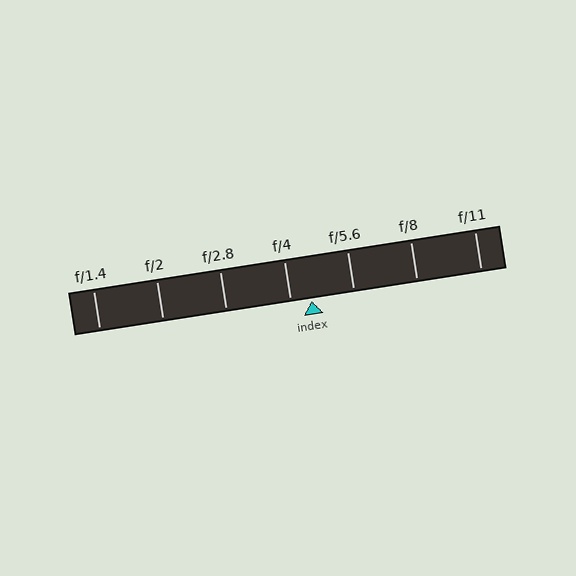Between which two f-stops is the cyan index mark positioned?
The index mark is between f/4 and f/5.6.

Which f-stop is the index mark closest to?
The index mark is closest to f/4.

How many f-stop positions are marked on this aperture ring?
There are 7 f-stop positions marked.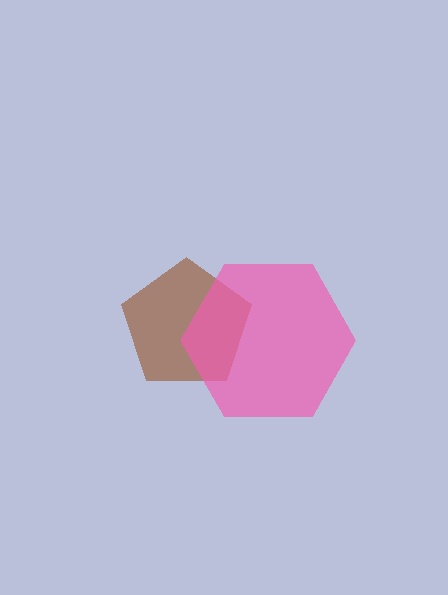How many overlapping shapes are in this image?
There are 2 overlapping shapes in the image.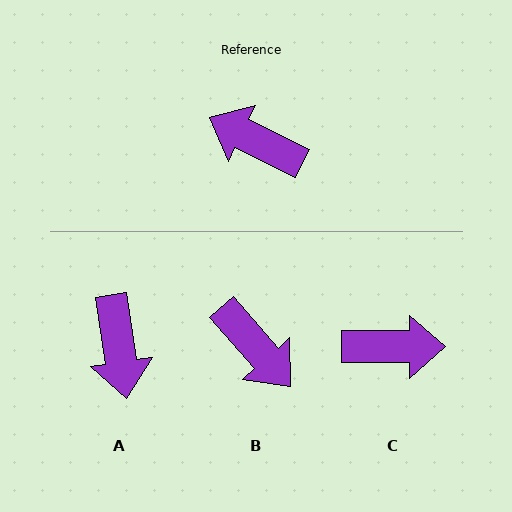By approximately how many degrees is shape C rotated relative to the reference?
Approximately 154 degrees clockwise.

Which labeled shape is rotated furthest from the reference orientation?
B, about 157 degrees away.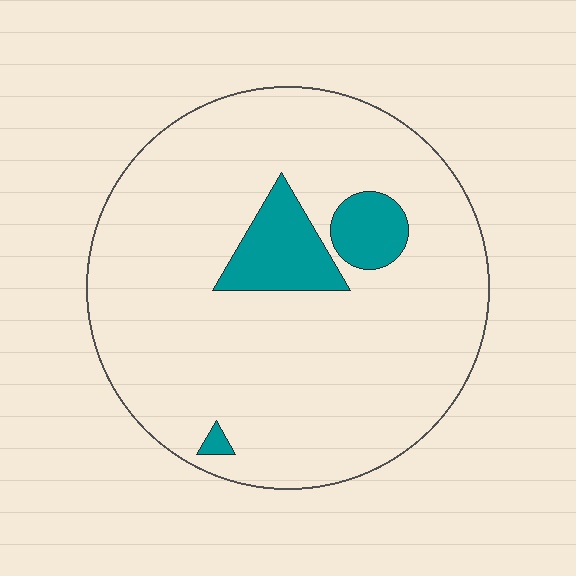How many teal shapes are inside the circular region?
3.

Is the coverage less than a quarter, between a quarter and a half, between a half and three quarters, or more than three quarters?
Less than a quarter.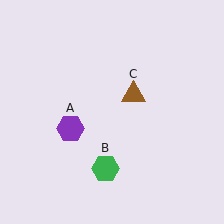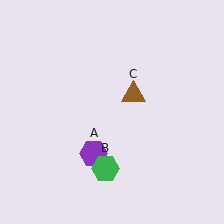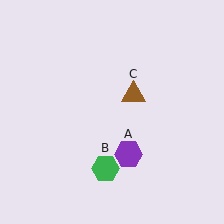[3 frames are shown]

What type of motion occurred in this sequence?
The purple hexagon (object A) rotated counterclockwise around the center of the scene.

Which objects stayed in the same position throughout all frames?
Green hexagon (object B) and brown triangle (object C) remained stationary.